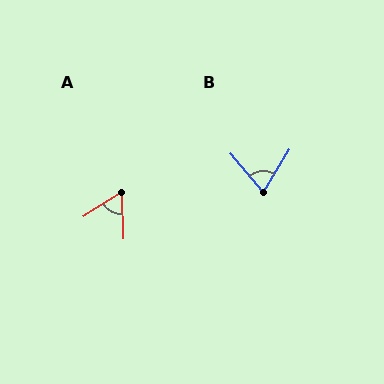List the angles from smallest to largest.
A (59°), B (71°).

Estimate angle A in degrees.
Approximately 59 degrees.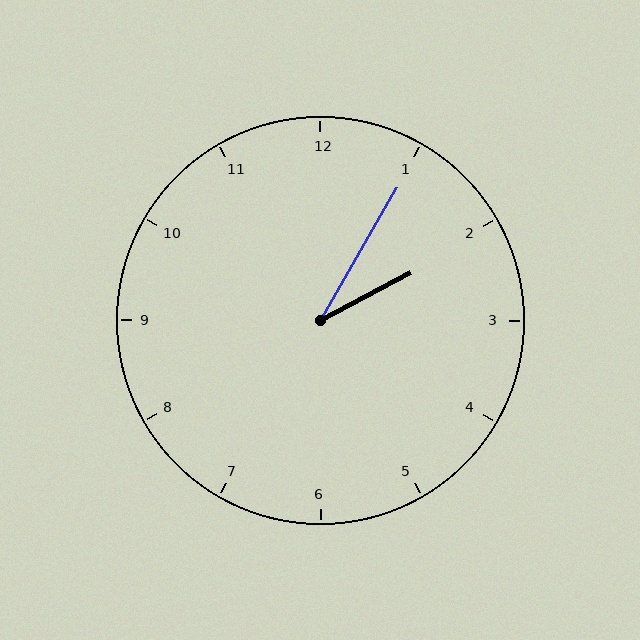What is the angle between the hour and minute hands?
Approximately 32 degrees.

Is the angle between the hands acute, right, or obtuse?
It is acute.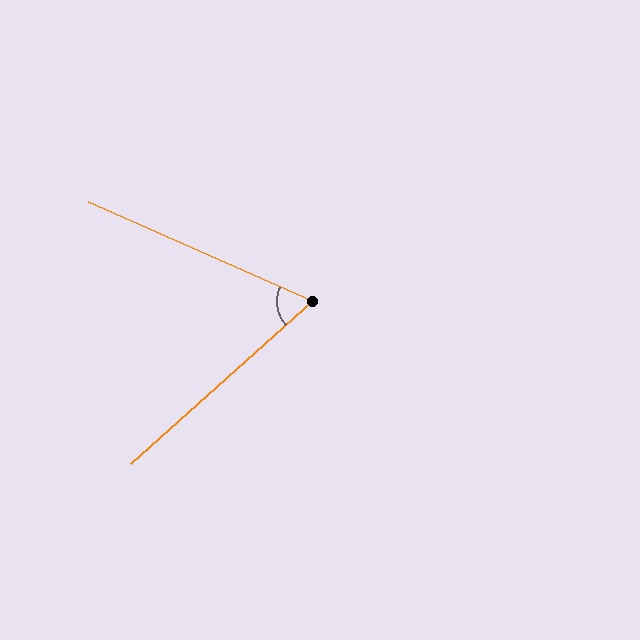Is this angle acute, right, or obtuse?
It is acute.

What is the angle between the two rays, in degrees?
Approximately 66 degrees.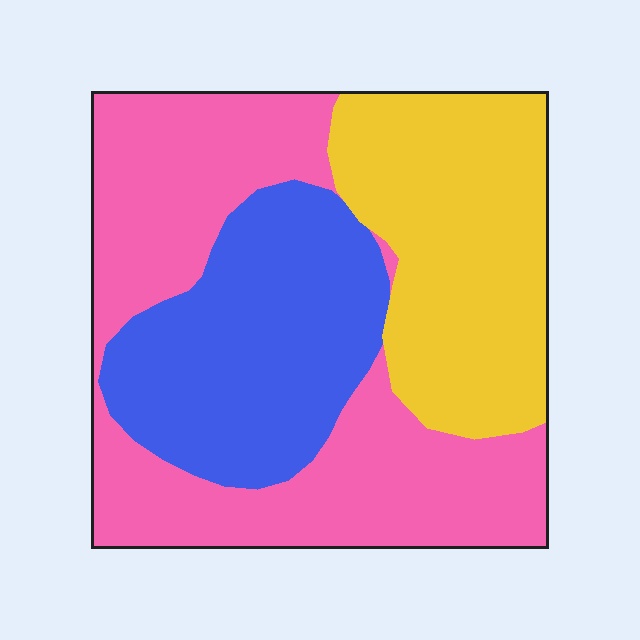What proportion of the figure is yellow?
Yellow covers about 30% of the figure.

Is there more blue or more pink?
Pink.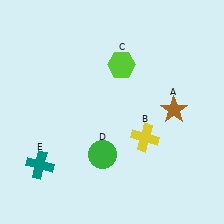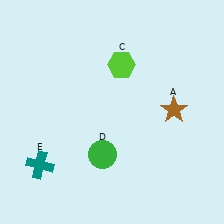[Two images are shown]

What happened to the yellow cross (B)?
The yellow cross (B) was removed in Image 2. It was in the bottom-right area of Image 1.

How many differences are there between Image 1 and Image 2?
There is 1 difference between the two images.